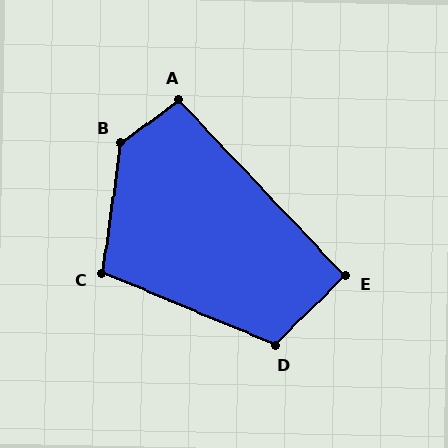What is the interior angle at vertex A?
Approximately 98 degrees (obtuse).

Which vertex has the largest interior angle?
B, at approximately 134 degrees.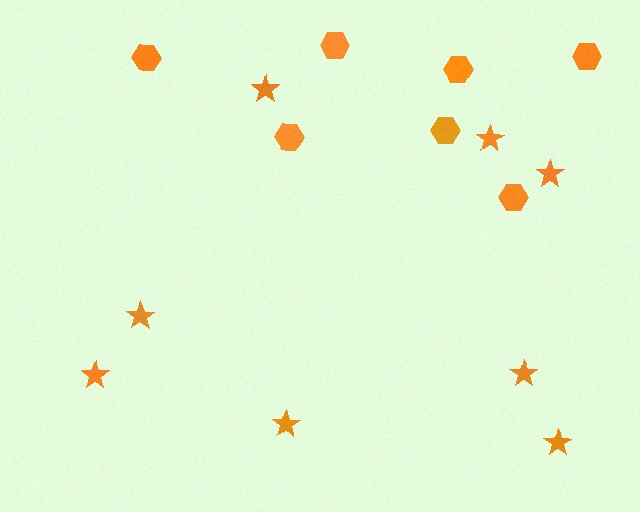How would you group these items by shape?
There are 2 groups: one group of hexagons (7) and one group of stars (8).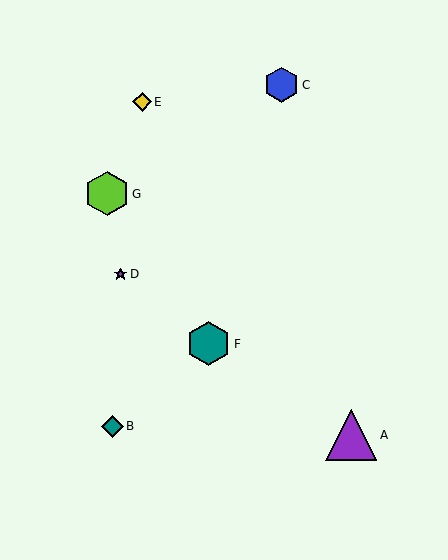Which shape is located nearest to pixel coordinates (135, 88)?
The yellow diamond (labeled E) at (142, 102) is nearest to that location.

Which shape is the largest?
The purple triangle (labeled A) is the largest.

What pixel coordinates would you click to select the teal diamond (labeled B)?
Click at (112, 426) to select the teal diamond B.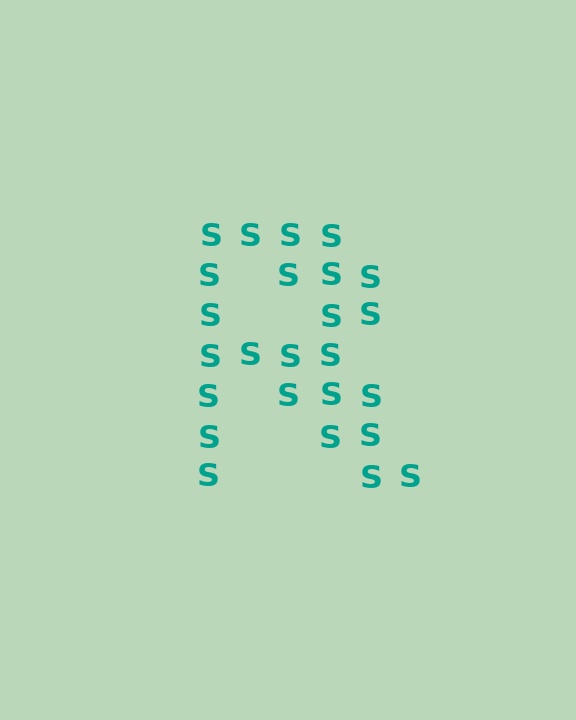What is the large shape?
The large shape is the letter R.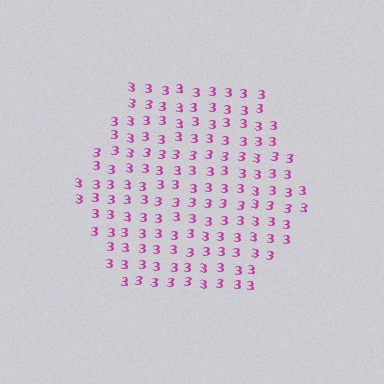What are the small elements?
The small elements are digit 3's.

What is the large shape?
The large shape is a hexagon.